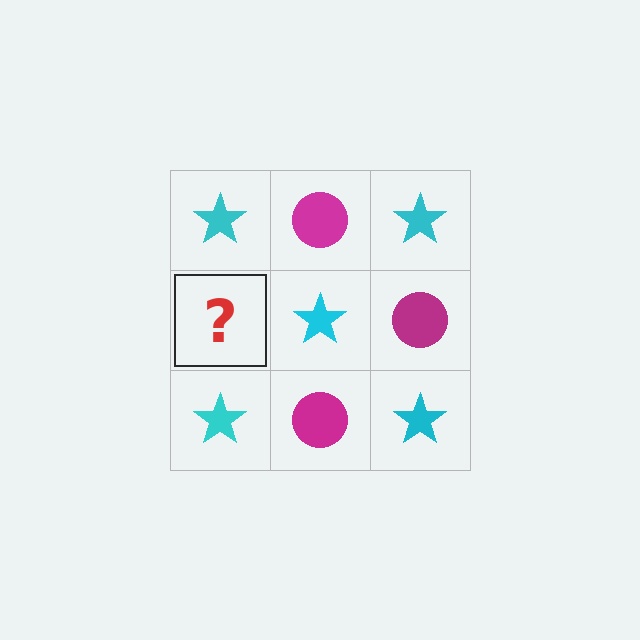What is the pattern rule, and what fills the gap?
The rule is that it alternates cyan star and magenta circle in a checkerboard pattern. The gap should be filled with a magenta circle.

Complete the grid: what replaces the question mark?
The question mark should be replaced with a magenta circle.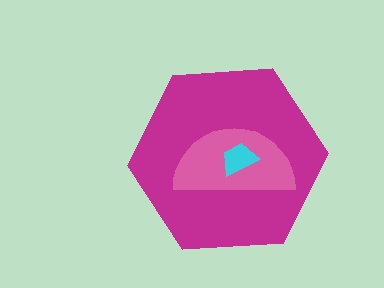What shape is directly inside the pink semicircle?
The cyan trapezoid.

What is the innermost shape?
The cyan trapezoid.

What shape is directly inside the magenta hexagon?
The pink semicircle.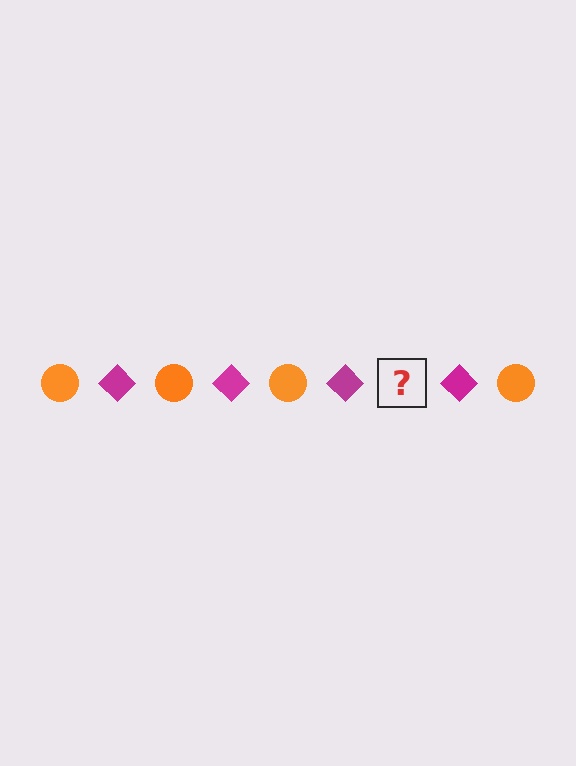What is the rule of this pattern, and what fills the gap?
The rule is that the pattern alternates between orange circle and magenta diamond. The gap should be filled with an orange circle.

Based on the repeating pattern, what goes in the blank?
The blank should be an orange circle.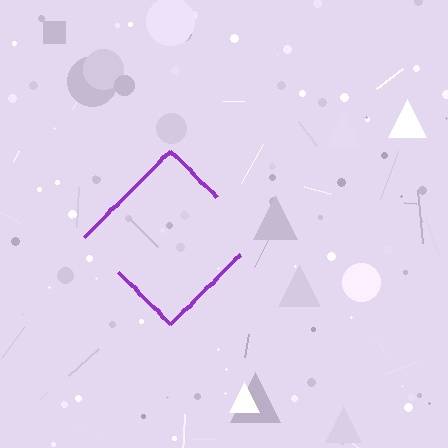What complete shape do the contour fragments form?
The contour fragments form a diamond.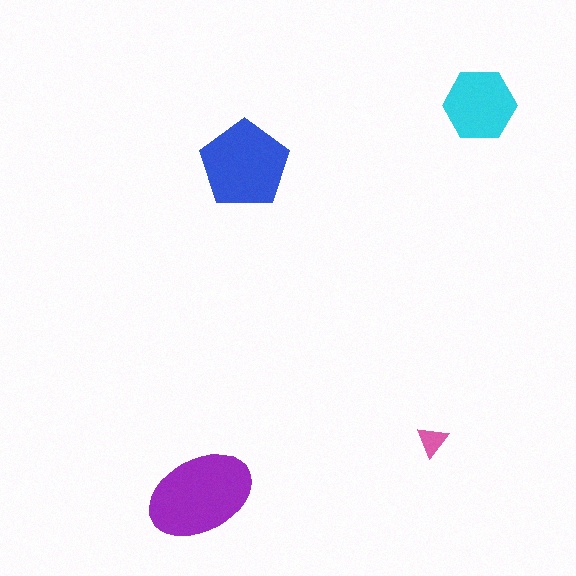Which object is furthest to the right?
The cyan hexagon is rightmost.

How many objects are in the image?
There are 4 objects in the image.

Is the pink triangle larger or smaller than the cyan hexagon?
Smaller.